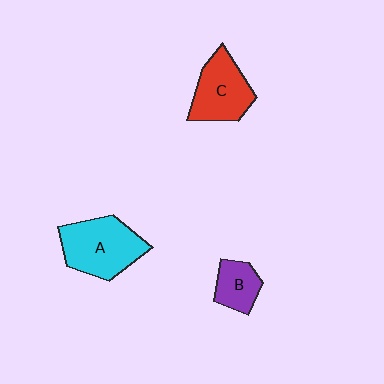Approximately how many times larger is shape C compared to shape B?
Approximately 1.7 times.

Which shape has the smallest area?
Shape B (purple).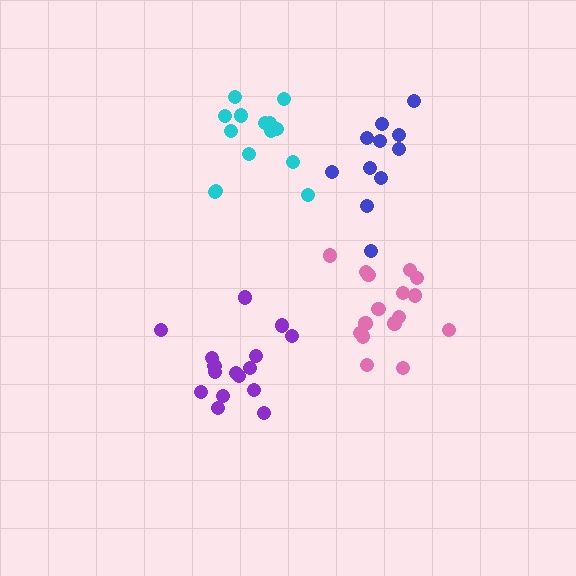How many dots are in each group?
Group 1: 11 dots, Group 2: 14 dots, Group 3: 16 dots, Group 4: 16 dots (57 total).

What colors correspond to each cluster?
The clusters are colored: blue, cyan, pink, purple.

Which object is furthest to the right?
The pink cluster is rightmost.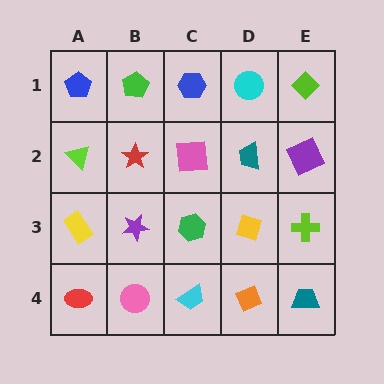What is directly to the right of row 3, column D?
A lime cross.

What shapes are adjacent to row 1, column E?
A purple square (row 2, column E), a cyan circle (row 1, column D).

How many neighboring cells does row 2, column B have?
4.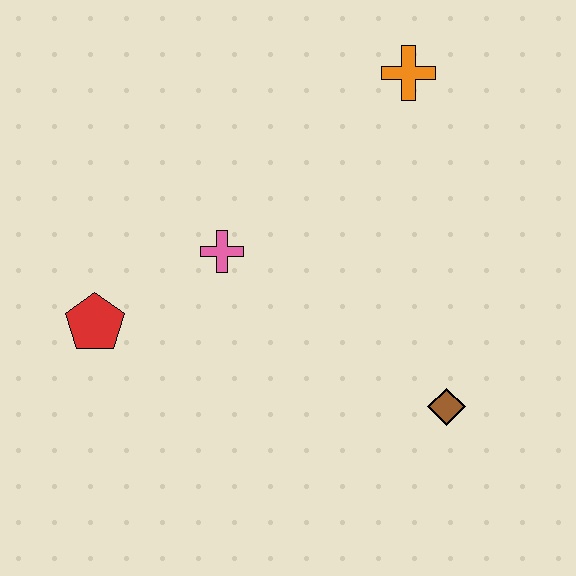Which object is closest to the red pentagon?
The pink cross is closest to the red pentagon.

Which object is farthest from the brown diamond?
The red pentagon is farthest from the brown diamond.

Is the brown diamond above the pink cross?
No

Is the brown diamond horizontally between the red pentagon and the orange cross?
No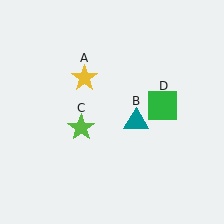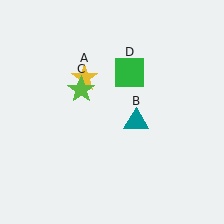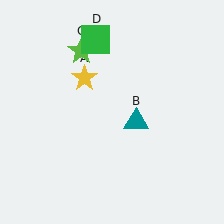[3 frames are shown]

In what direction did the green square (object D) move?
The green square (object D) moved up and to the left.